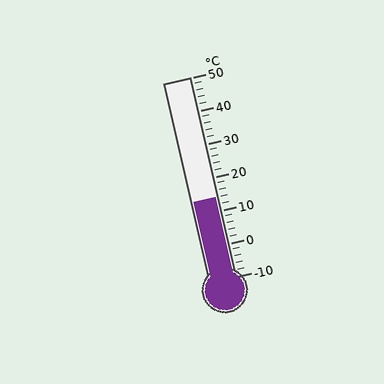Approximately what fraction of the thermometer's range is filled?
The thermometer is filled to approximately 40% of its range.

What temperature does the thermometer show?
The thermometer shows approximately 14°C.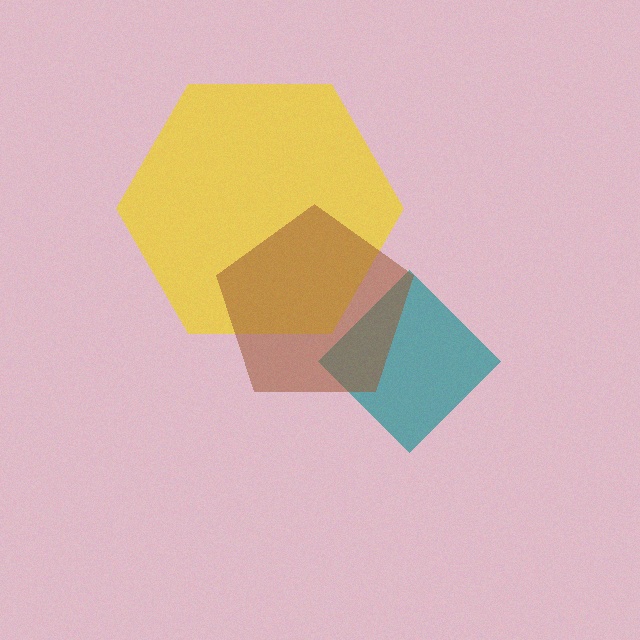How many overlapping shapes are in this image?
There are 3 overlapping shapes in the image.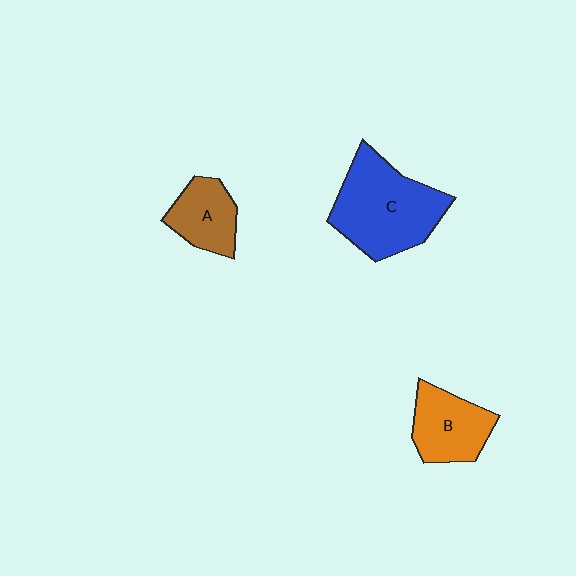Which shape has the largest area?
Shape C (blue).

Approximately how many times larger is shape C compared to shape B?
Approximately 1.7 times.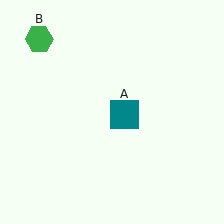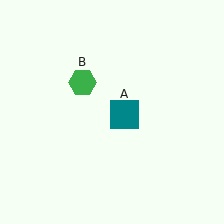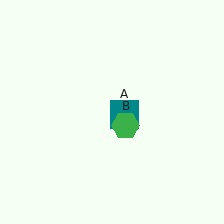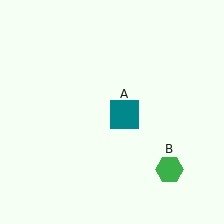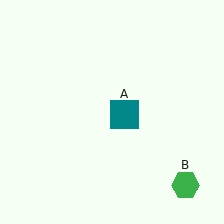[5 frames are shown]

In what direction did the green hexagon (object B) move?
The green hexagon (object B) moved down and to the right.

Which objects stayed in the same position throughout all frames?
Teal square (object A) remained stationary.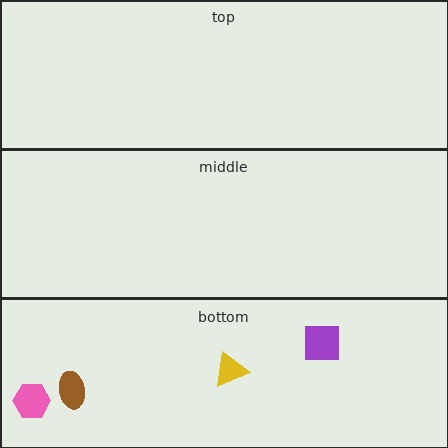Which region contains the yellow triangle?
The bottom region.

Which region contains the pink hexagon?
The bottom region.